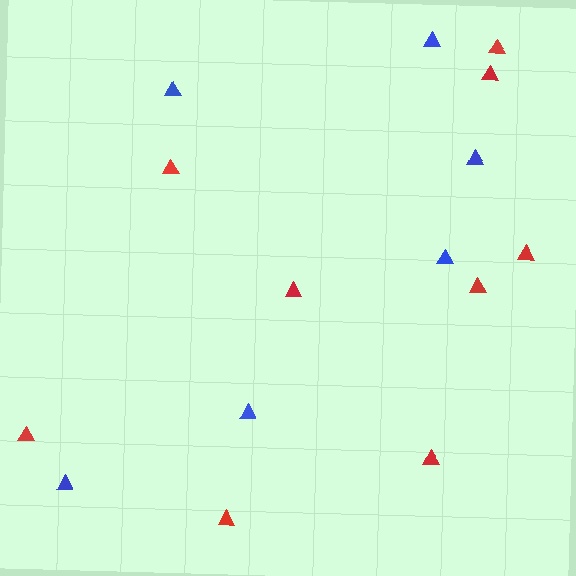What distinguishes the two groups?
There are 2 groups: one group of red triangles (9) and one group of blue triangles (6).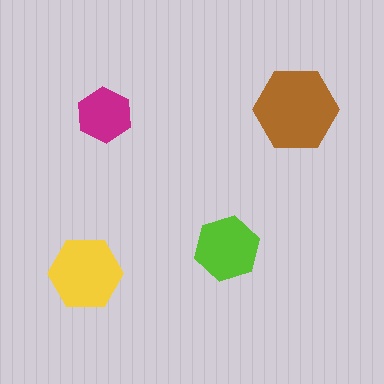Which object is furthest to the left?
The yellow hexagon is leftmost.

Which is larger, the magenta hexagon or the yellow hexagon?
The yellow one.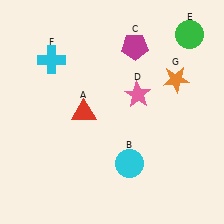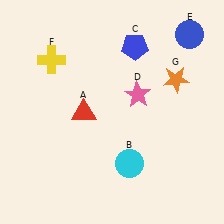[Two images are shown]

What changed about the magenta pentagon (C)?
In Image 1, C is magenta. In Image 2, it changed to blue.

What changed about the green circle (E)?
In Image 1, E is green. In Image 2, it changed to blue.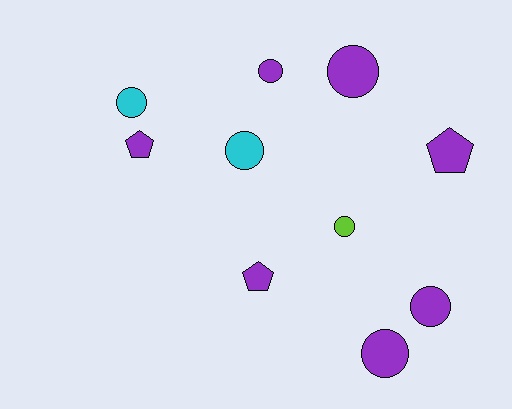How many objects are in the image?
There are 10 objects.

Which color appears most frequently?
Purple, with 7 objects.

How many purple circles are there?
There are 4 purple circles.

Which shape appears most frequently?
Circle, with 7 objects.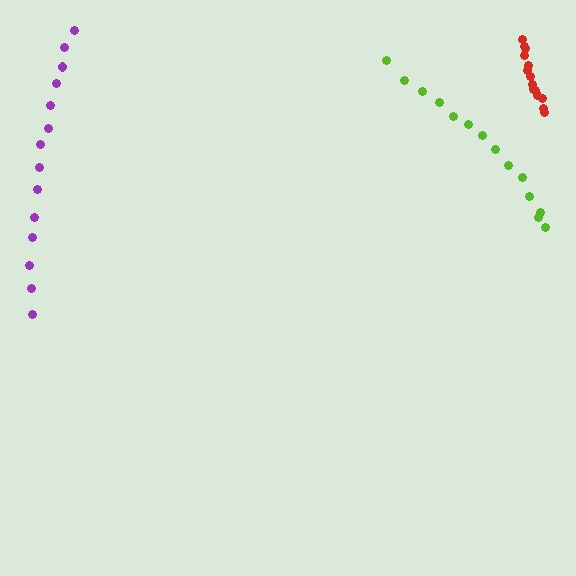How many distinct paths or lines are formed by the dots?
There are 3 distinct paths.